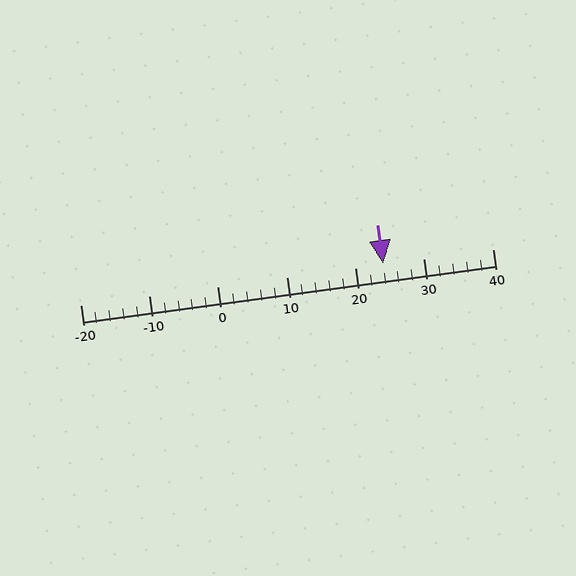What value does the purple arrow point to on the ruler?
The purple arrow points to approximately 24.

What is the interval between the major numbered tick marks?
The major tick marks are spaced 10 units apart.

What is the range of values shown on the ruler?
The ruler shows values from -20 to 40.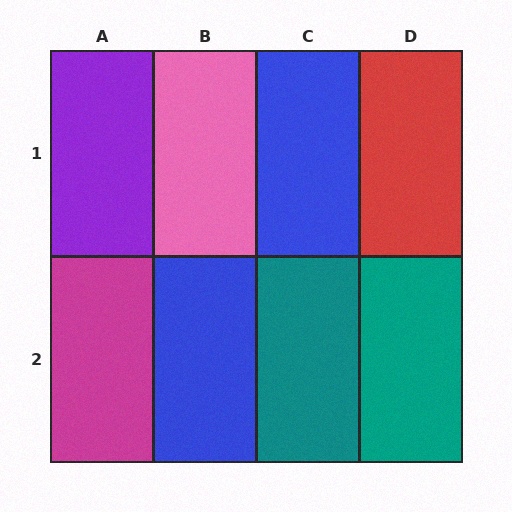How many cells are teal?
2 cells are teal.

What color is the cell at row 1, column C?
Blue.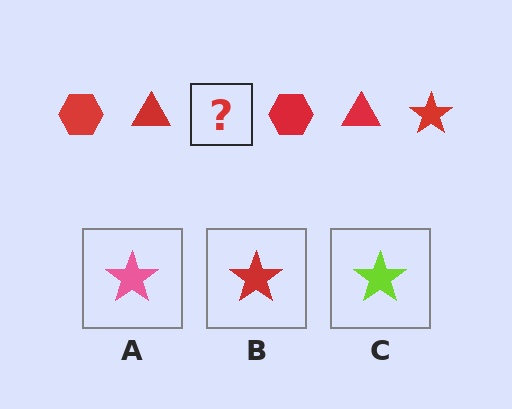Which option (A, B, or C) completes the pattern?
B.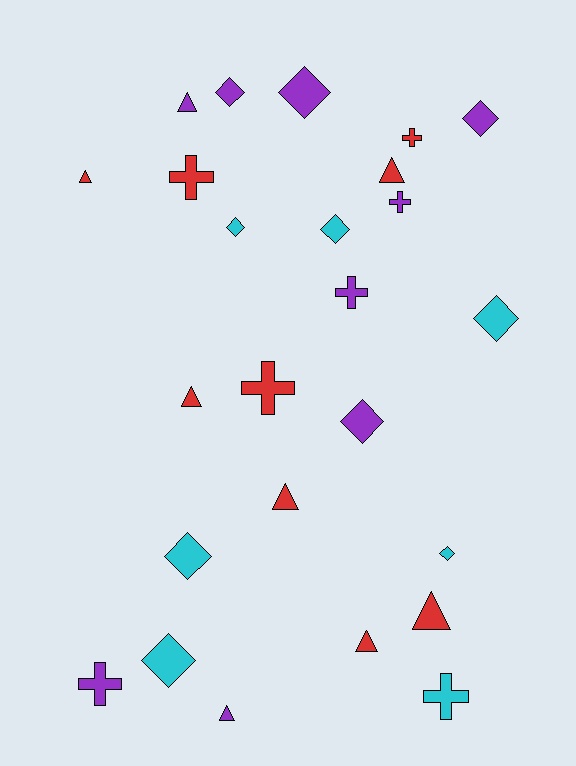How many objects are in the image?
There are 25 objects.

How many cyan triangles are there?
There are no cyan triangles.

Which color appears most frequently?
Red, with 9 objects.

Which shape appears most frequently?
Diamond, with 10 objects.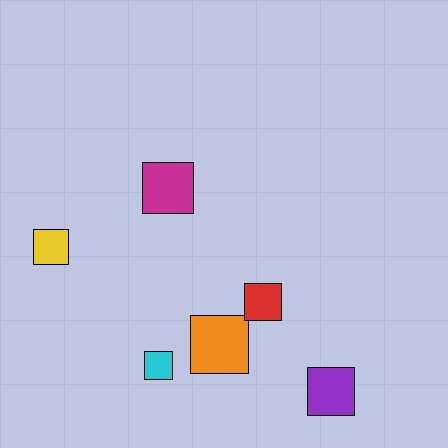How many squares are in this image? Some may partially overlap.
There are 6 squares.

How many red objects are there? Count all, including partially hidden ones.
There is 1 red object.